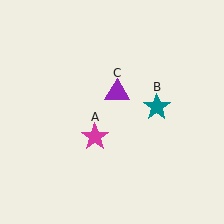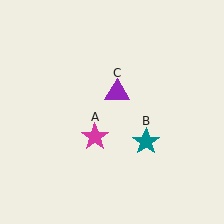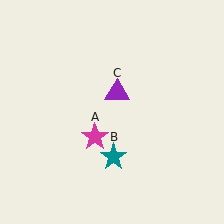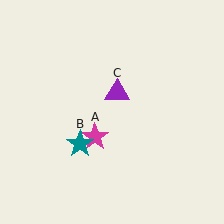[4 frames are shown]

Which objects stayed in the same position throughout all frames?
Magenta star (object A) and purple triangle (object C) remained stationary.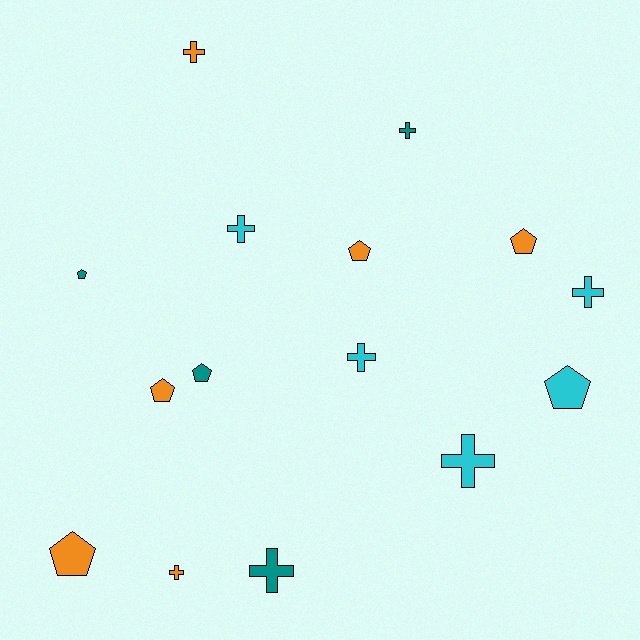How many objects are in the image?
There are 15 objects.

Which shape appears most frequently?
Cross, with 8 objects.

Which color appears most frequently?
Orange, with 6 objects.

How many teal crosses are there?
There are 2 teal crosses.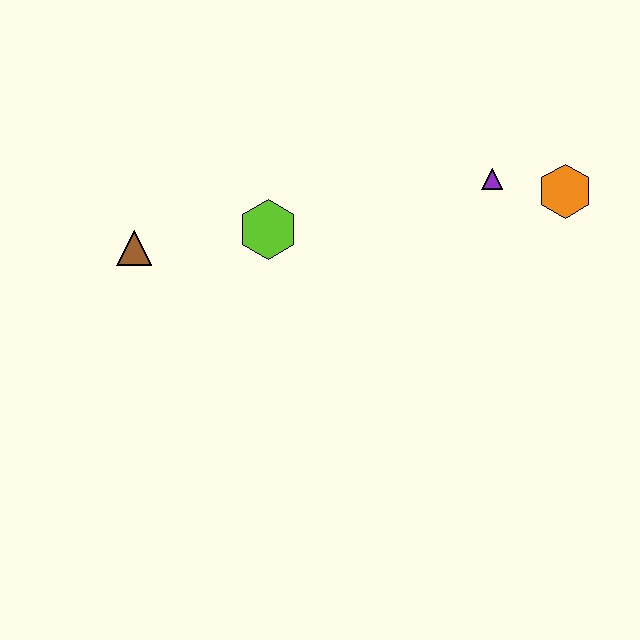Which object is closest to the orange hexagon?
The purple triangle is closest to the orange hexagon.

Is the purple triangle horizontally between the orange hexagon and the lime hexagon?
Yes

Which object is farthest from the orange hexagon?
The brown triangle is farthest from the orange hexagon.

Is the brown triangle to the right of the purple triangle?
No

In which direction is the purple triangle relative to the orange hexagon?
The purple triangle is to the left of the orange hexagon.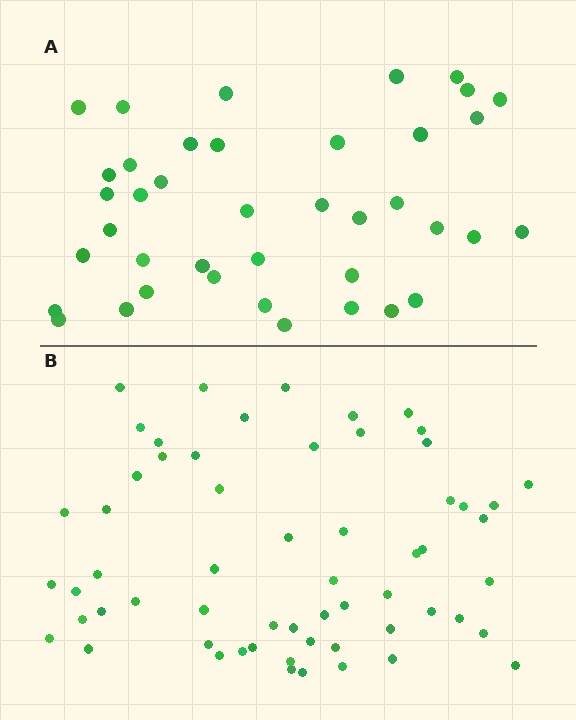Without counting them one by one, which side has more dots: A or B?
Region B (the bottom region) has more dots.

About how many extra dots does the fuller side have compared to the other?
Region B has approximately 20 more dots than region A.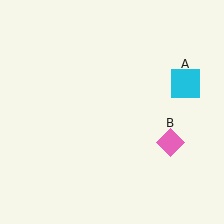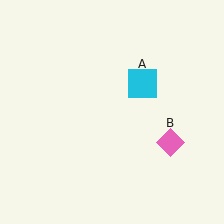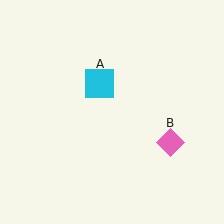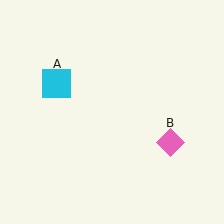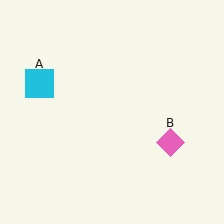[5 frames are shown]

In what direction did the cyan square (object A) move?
The cyan square (object A) moved left.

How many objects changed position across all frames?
1 object changed position: cyan square (object A).